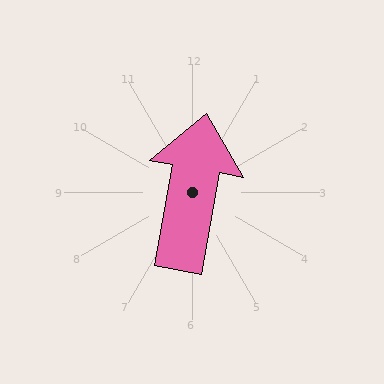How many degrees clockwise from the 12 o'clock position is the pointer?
Approximately 10 degrees.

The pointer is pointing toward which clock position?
Roughly 12 o'clock.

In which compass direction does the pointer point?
North.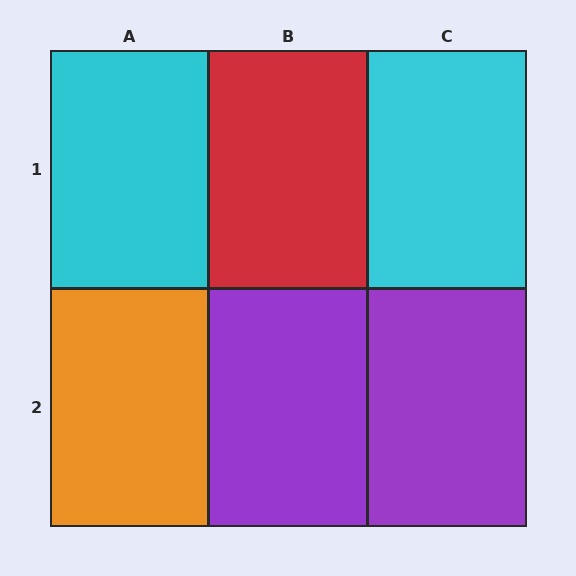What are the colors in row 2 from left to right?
Orange, purple, purple.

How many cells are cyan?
2 cells are cyan.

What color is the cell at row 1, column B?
Red.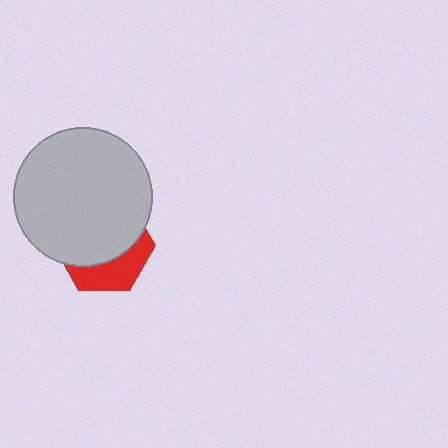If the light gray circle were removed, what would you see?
You would see the complete red hexagon.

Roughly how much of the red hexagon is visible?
A small part of it is visible (roughly 36%).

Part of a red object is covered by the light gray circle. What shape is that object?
It is a hexagon.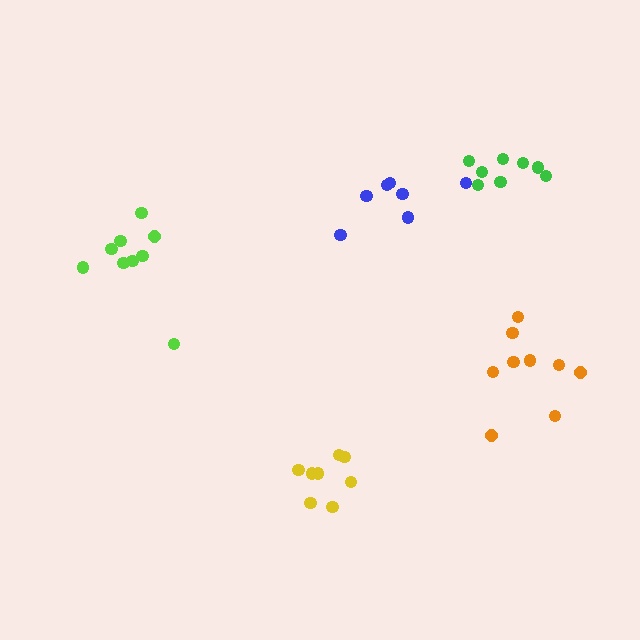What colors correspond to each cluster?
The clusters are colored: yellow, orange, blue, lime, green.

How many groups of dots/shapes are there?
There are 5 groups.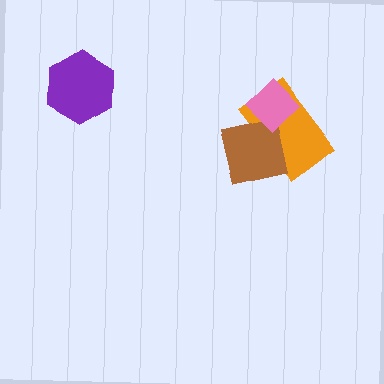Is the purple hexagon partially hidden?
No, no other shape covers it.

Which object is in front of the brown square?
The pink diamond is in front of the brown square.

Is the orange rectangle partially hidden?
Yes, it is partially covered by another shape.